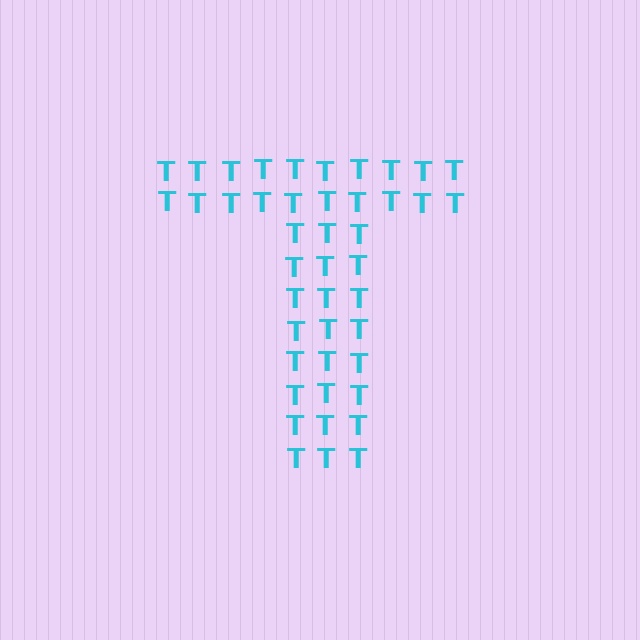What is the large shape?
The large shape is the letter T.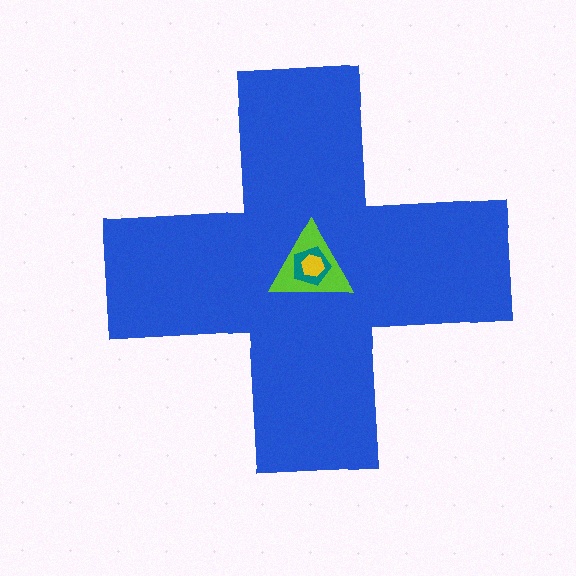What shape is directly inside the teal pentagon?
The yellow hexagon.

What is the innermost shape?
The yellow hexagon.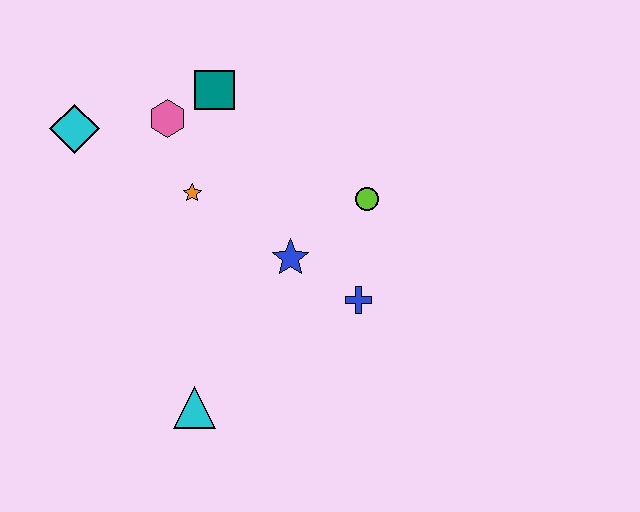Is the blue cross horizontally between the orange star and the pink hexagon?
No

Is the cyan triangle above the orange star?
No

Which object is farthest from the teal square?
The cyan triangle is farthest from the teal square.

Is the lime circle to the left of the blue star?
No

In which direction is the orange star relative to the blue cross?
The orange star is to the left of the blue cross.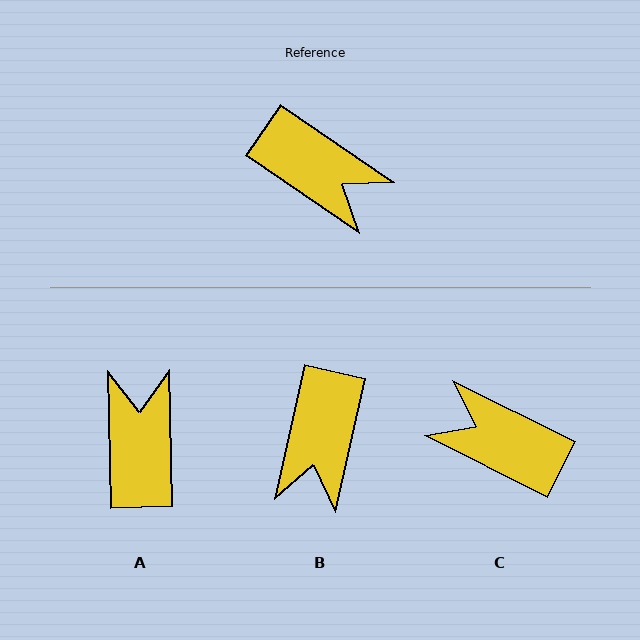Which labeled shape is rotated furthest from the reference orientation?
C, about 172 degrees away.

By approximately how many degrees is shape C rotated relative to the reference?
Approximately 172 degrees clockwise.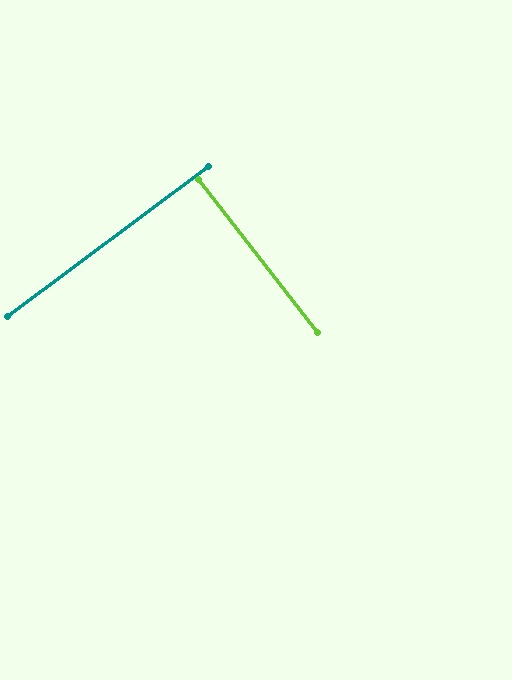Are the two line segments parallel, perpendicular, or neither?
Perpendicular — they meet at approximately 89°.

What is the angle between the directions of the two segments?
Approximately 89 degrees.